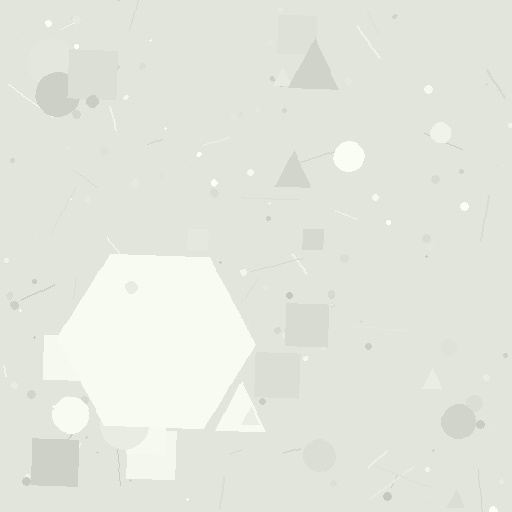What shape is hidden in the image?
A hexagon is hidden in the image.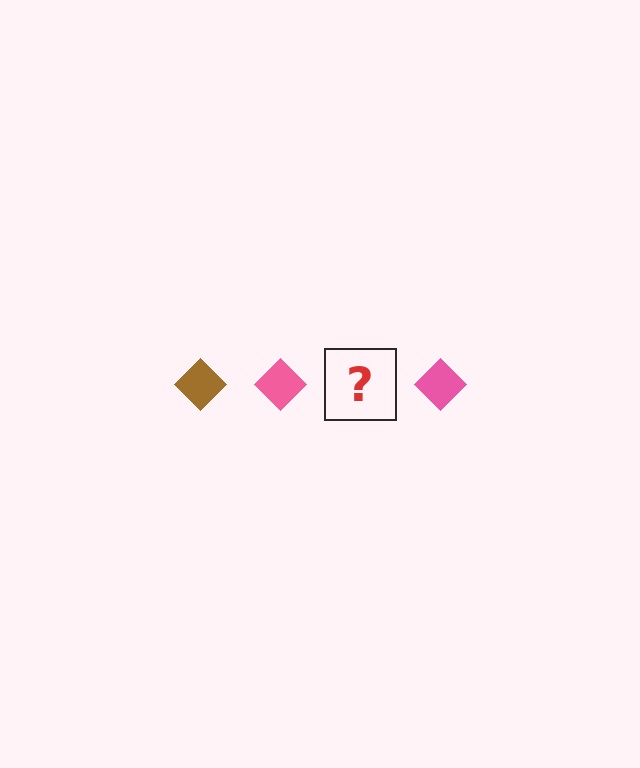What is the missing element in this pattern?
The missing element is a brown diamond.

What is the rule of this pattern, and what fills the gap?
The rule is that the pattern cycles through brown, pink diamonds. The gap should be filled with a brown diamond.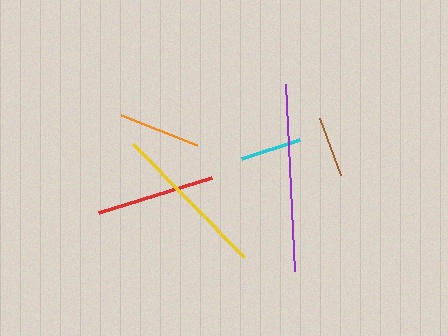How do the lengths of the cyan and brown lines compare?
The cyan and brown lines are approximately the same length.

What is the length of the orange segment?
The orange segment is approximately 81 pixels long.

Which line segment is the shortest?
The brown line is the shortest at approximately 61 pixels.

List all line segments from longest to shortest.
From longest to shortest: purple, yellow, red, orange, cyan, brown.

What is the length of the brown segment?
The brown segment is approximately 61 pixels long.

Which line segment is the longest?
The purple line is the longest at approximately 188 pixels.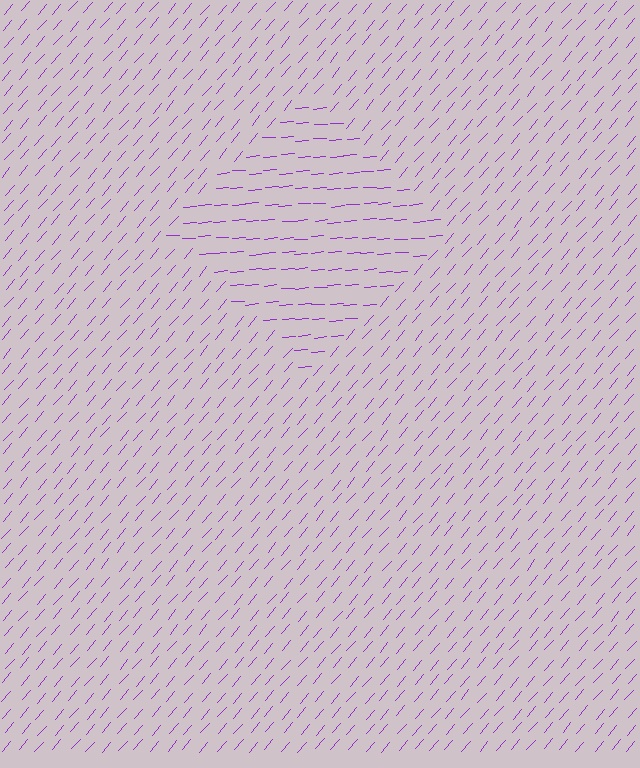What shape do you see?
I see a diamond.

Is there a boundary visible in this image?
Yes, there is a texture boundary formed by a change in line orientation.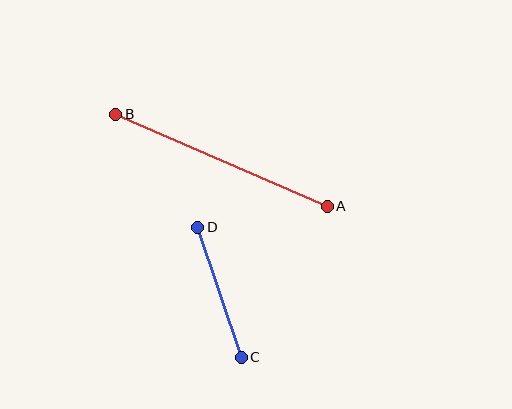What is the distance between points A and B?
The distance is approximately 231 pixels.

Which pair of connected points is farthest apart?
Points A and B are farthest apart.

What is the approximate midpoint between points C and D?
The midpoint is at approximately (219, 292) pixels.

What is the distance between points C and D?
The distance is approximately 137 pixels.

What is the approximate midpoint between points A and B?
The midpoint is at approximately (221, 160) pixels.